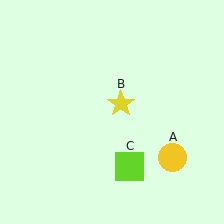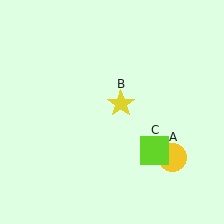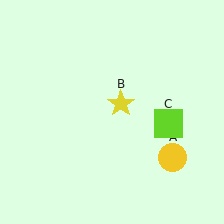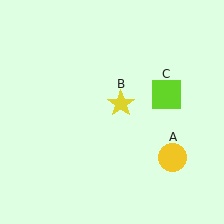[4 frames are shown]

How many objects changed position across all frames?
1 object changed position: lime square (object C).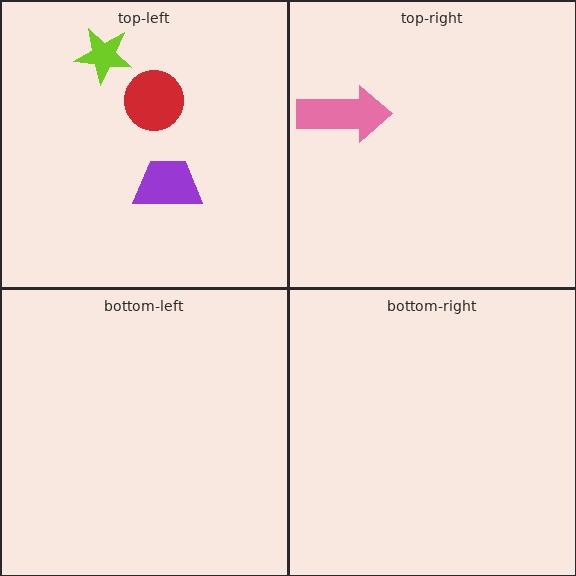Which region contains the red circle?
The top-left region.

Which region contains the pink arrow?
The top-right region.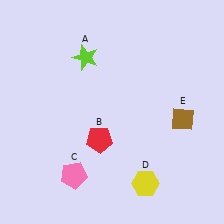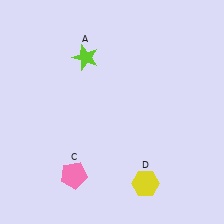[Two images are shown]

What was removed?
The brown diamond (E), the red pentagon (B) were removed in Image 2.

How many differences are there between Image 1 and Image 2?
There are 2 differences between the two images.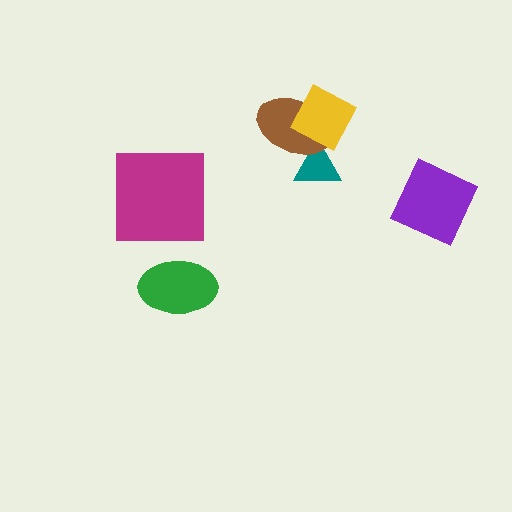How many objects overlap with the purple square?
0 objects overlap with the purple square.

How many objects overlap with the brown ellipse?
2 objects overlap with the brown ellipse.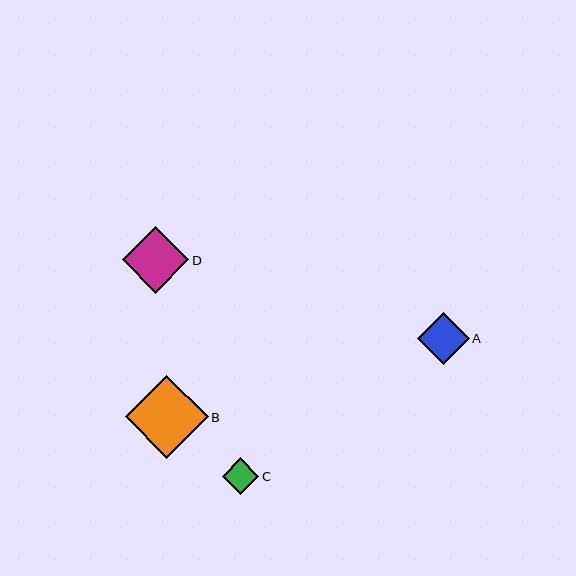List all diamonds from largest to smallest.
From largest to smallest: B, D, A, C.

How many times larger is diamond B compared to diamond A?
Diamond B is approximately 1.6 times the size of diamond A.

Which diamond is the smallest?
Diamond C is the smallest with a size of approximately 37 pixels.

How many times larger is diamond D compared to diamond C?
Diamond D is approximately 1.8 times the size of diamond C.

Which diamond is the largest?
Diamond B is the largest with a size of approximately 83 pixels.